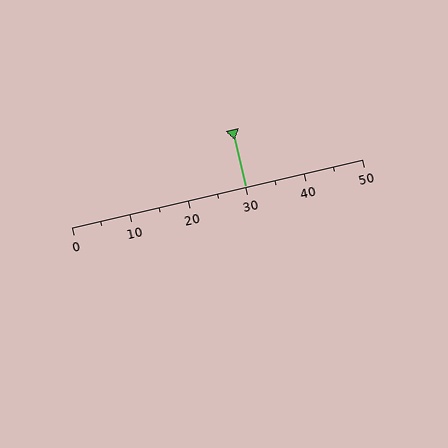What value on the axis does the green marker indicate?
The marker indicates approximately 30.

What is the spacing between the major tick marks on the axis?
The major ticks are spaced 10 apart.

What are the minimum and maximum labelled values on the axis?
The axis runs from 0 to 50.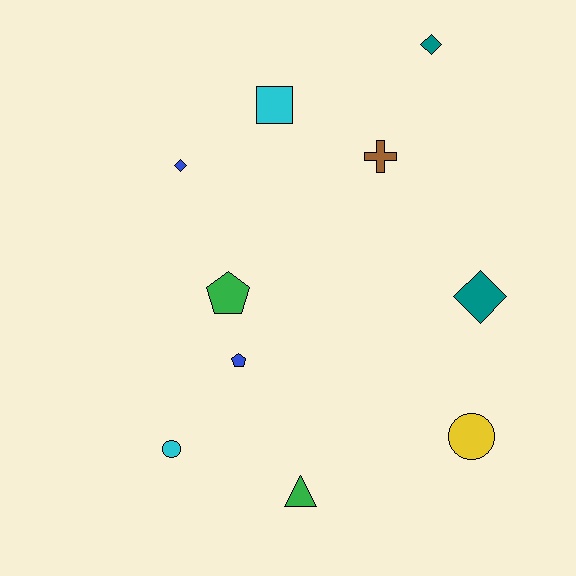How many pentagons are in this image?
There are 2 pentagons.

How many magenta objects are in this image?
There are no magenta objects.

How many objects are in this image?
There are 10 objects.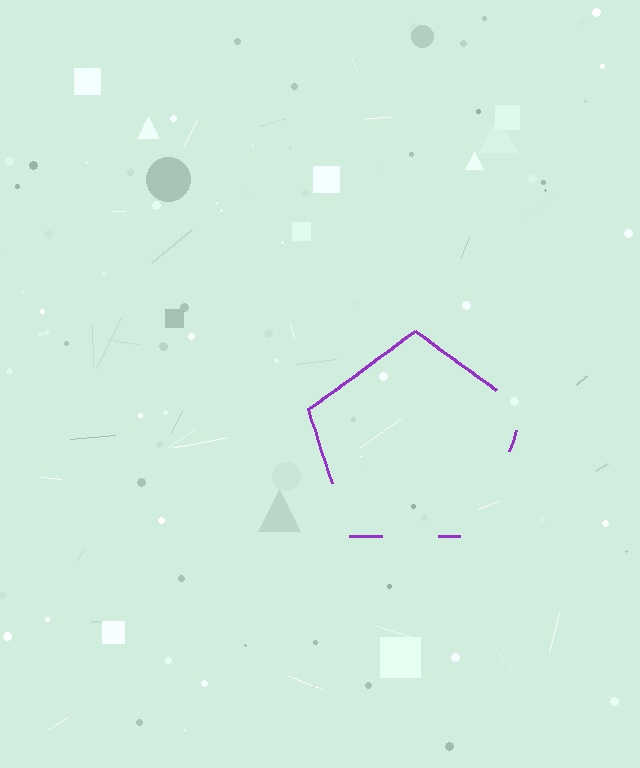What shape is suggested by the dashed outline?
The dashed outline suggests a pentagon.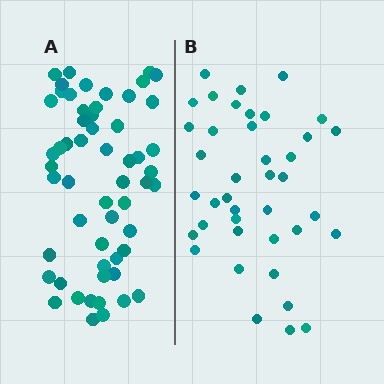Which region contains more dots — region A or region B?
Region A (the left region) has more dots.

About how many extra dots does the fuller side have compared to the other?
Region A has approximately 15 more dots than region B.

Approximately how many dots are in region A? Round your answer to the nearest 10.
About 60 dots. (The exact count is 56, which rounds to 60.)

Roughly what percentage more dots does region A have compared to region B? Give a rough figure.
About 40% more.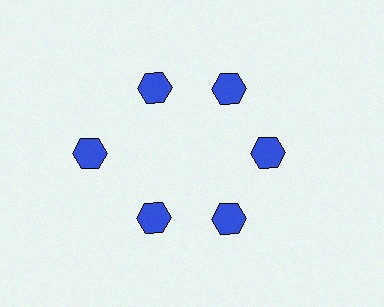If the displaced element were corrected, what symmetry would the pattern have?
It would have 6-fold rotational symmetry — the pattern would map onto itself every 60 degrees.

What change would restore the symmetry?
The symmetry would be restored by moving it inward, back onto the ring so that all 6 hexagons sit at equal angles and equal distance from the center.